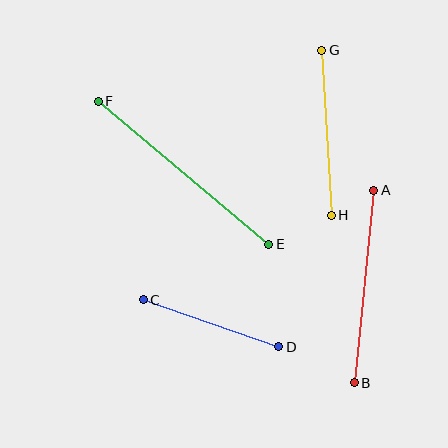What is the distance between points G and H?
The distance is approximately 165 pixels.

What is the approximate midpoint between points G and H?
The midpoint is at approximately (326, 133) pixels.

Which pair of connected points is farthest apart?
Points E and F are farthest apart.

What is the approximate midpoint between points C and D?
The midpoint is at approximately (211, 323) pixels.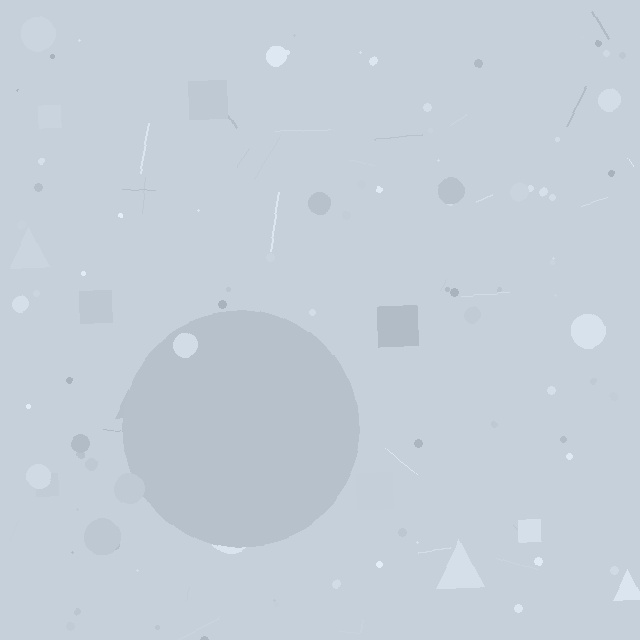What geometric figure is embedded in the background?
A circle is embedded in the background.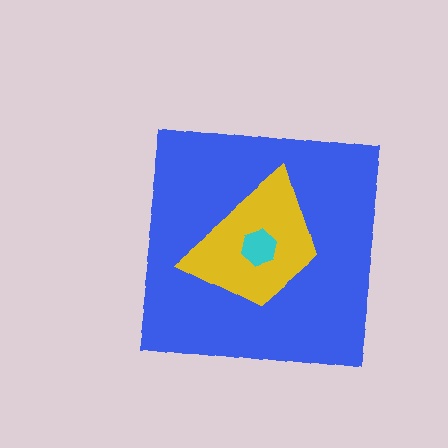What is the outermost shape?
The blue square.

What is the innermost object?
The cyan hexagon.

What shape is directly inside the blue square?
The yellow trapezoid.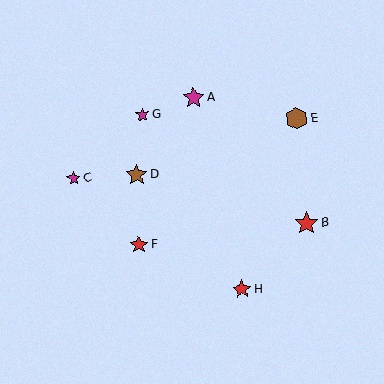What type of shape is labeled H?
Shape H is a red star.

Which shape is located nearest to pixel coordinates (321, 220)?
The red star (labeled B) at (307, 224) is nearest to that location.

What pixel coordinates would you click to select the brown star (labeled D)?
Click at (137, 175) to select the brown star D.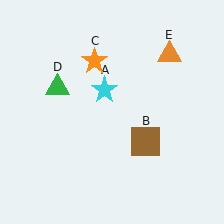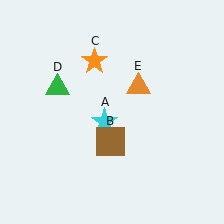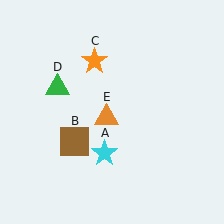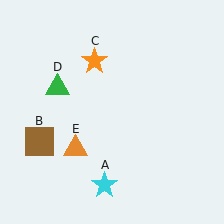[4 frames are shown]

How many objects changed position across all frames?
3 objects changed position: cyan star (object A), brown square (object B), orange triangle (object E).